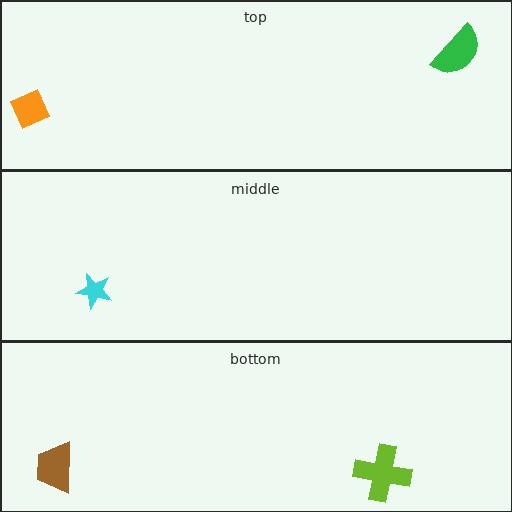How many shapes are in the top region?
2.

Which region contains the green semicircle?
The top region.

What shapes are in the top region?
The green semicircle, the orange diamond.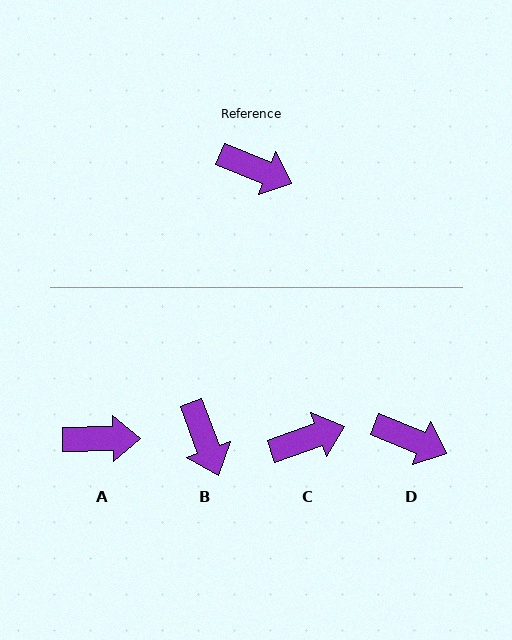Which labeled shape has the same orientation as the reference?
D.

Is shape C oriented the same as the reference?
No, it is off by about 41 degrees.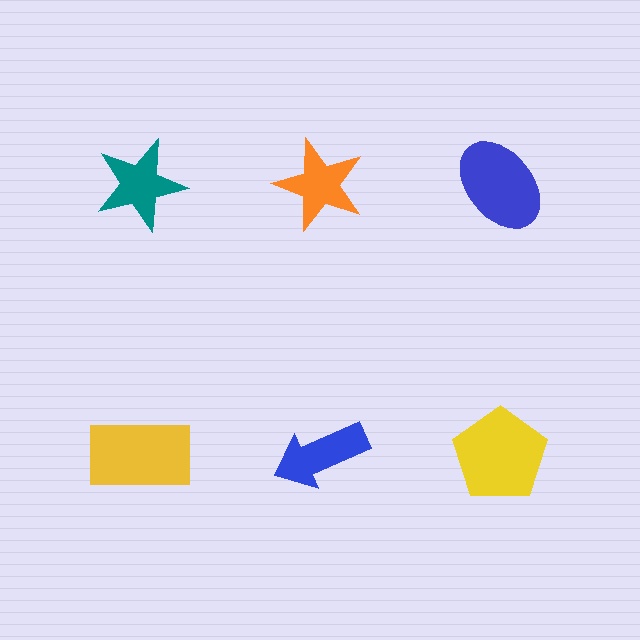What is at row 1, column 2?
An orange star.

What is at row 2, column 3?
A yellow pentagon.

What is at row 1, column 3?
A blue ellipse.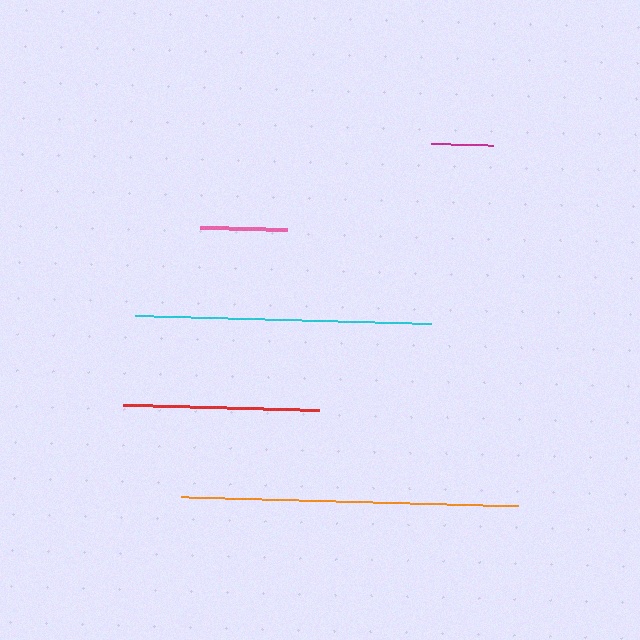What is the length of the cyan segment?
The cyan segment is approximately 296 pixels long.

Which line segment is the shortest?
The magenta line is the shortest at approximately 62 pixels.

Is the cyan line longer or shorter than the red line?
The cyan line is longer than the red line.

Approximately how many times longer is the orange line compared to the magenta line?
The orange line is approximately 5.4 times the length of the magenta line.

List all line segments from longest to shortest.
From longest to shortest: orange, cyan, red, pink, magenta.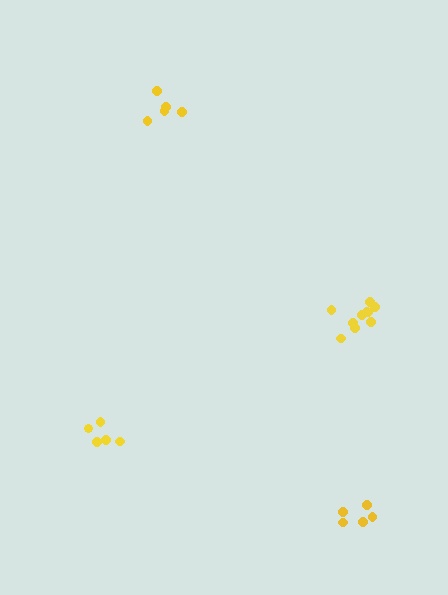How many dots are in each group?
Group 1: 10 dots, Group 2: 5 dots, Group 3: 5 dots, Group 4: 5 dots (25 total).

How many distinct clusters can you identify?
There are 4 distinct clusters.